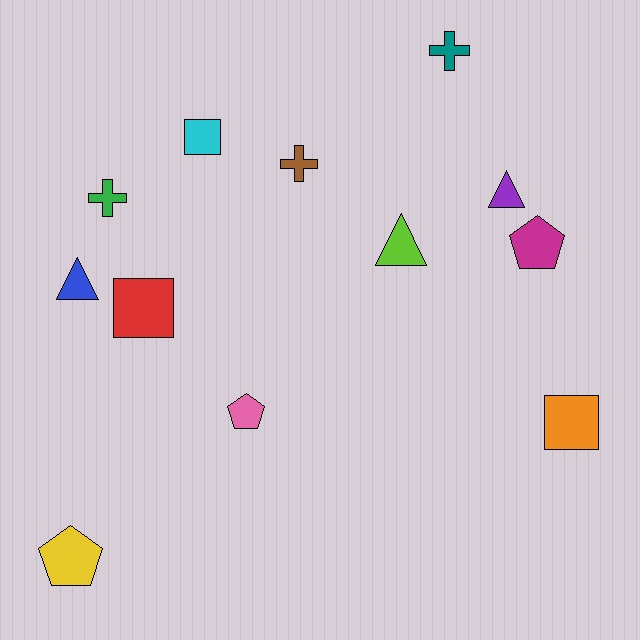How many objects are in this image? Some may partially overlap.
There are 12 objects.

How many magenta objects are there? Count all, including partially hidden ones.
There is 1 magenta object.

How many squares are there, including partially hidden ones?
There are 3 squares.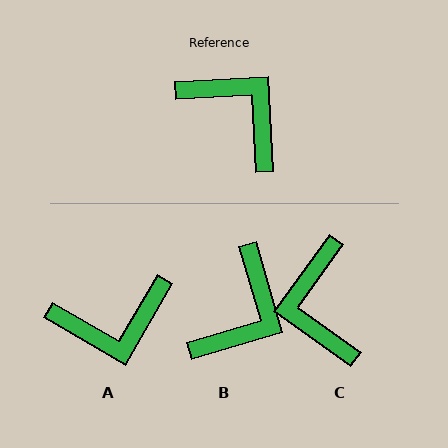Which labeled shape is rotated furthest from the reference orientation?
C, about 141 degrees away.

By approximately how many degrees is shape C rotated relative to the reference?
Approximately 141 degrees counter-clockwise.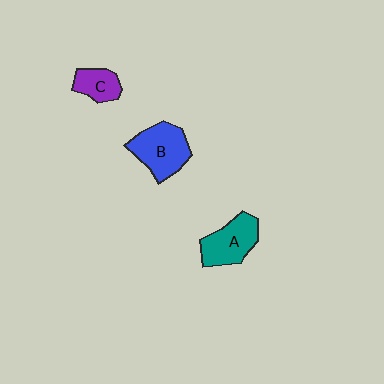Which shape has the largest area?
Shape B (blue).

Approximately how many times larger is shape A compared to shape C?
Approximately 1.7 times.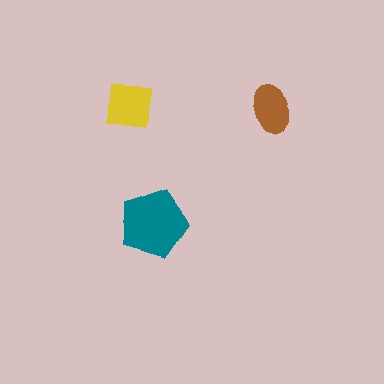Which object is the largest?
The teal pentagon.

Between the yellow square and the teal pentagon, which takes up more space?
The teal pentagon.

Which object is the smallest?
The brown ellipse.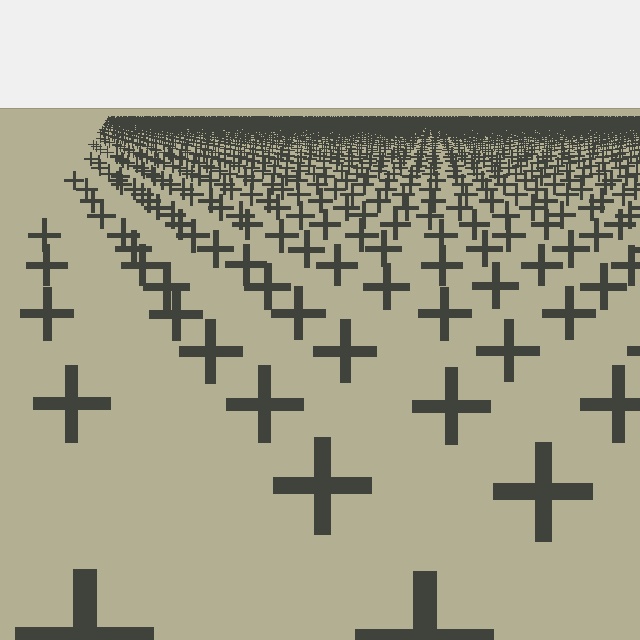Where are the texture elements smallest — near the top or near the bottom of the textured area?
Near the top.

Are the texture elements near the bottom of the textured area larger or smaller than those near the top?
Larger. Near the bottom, elements are closer to the viewer and appear at a bigger on-screen size.